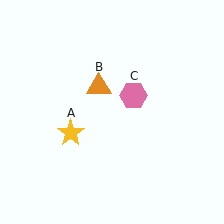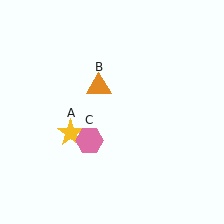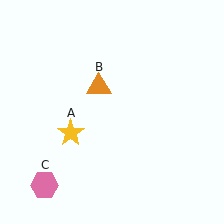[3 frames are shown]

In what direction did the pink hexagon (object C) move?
The pink hexagon (object C) moved down and to the left.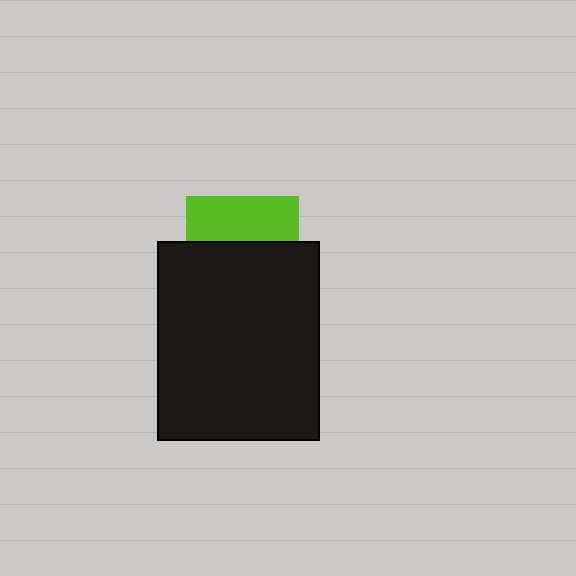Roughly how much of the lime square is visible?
A small part of it is visible (roughly 41%).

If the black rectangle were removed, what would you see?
You would see the complete lime square.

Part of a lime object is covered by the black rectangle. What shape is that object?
It is a square.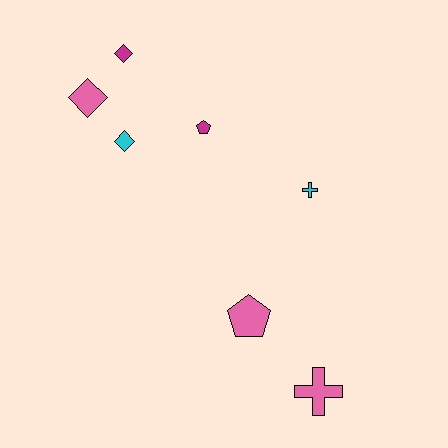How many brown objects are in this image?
There are no brown objects.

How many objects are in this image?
There are 7 objects.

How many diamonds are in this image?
There are 3 diamonds.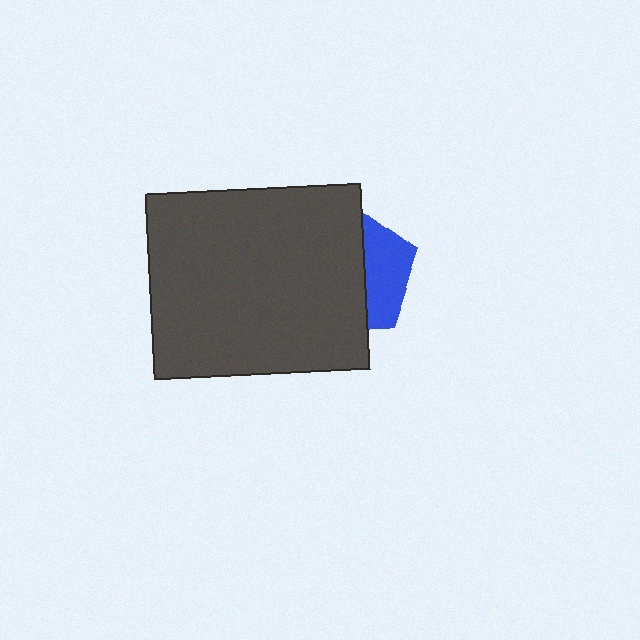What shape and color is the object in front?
The object in front is a dark gray rectangle.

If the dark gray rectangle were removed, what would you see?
You would see the complete blue pentagon.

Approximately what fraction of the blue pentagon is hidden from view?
Roughly 65% of the blue pentagon is hidden behind the dark gray rectangle.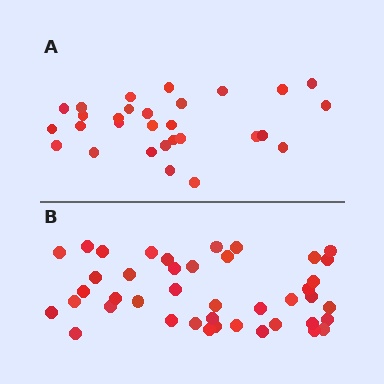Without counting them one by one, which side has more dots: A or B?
Region B (the bottom region) has more dots.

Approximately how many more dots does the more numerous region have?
Region B has approximately 15 more dots than region A.